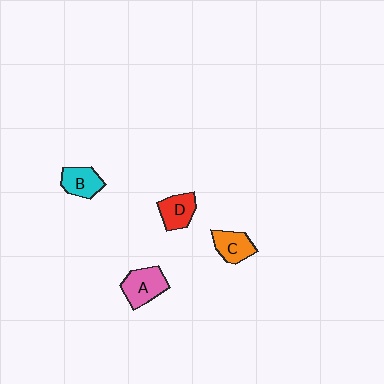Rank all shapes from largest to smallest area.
From largest to smallest: A (pink), D (red), C (orange), B (cyan).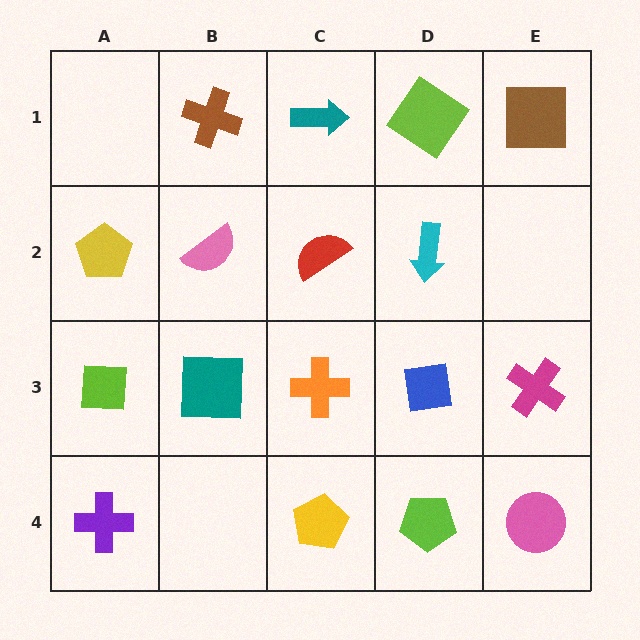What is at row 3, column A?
A lime square.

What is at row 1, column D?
A lime diamond.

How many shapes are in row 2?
4 shapes.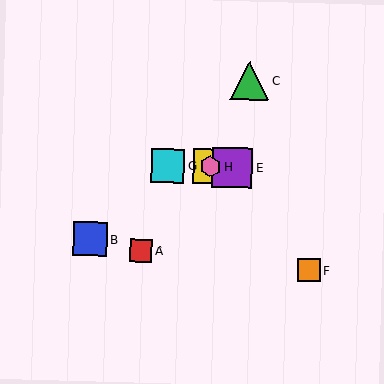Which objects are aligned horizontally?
Objects D, E, G, H are aligned horizontally.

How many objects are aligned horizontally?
4 objects (D, E, G, H) are aligned horizontally.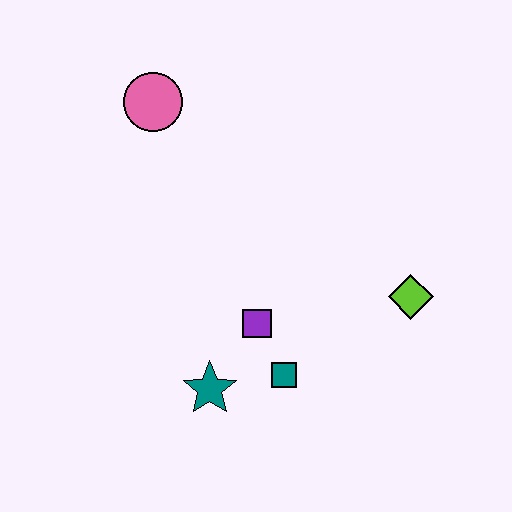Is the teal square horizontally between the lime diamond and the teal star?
Yes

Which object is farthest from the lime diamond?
The pink circle is farthest from the lime diamond.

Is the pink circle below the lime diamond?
No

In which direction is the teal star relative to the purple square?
The teal star is below the purple square.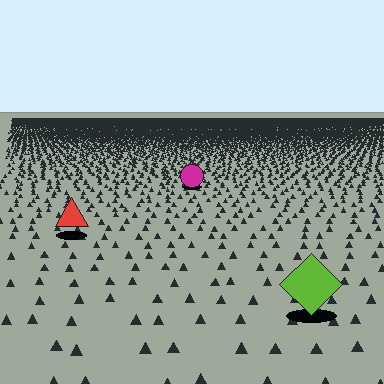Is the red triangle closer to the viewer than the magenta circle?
Yes. The red triangle is closer — you can tell from the texture gradient: the ground texture is coarser near it.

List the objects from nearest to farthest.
From nearest to farthest: the lime diamond, the red triangle, the magenta circle.